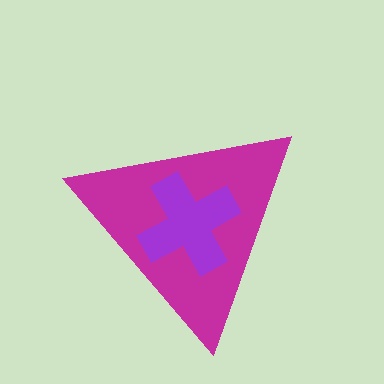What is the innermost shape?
The purple cross.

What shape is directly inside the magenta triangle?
The purple cross.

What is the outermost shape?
The magenta triangle.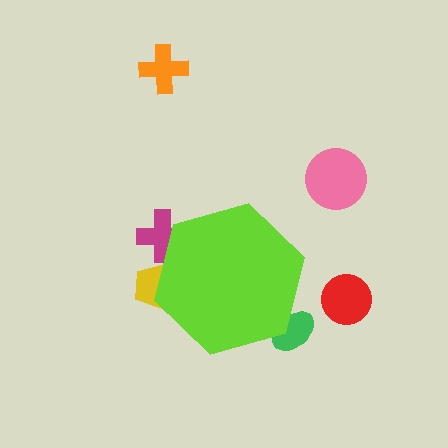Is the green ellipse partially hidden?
Yes, the green ellipse is partially hidden behind the lime hexagon.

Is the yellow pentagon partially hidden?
Yes, the yellow pentagon is partially hidden behind the lime hexagon.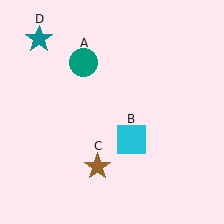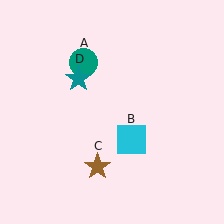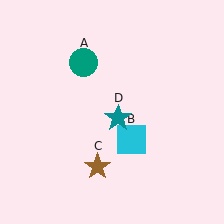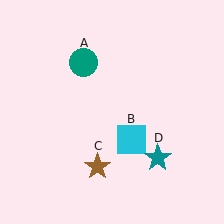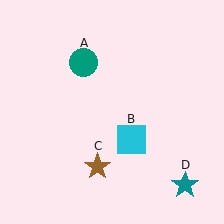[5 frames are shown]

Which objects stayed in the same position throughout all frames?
Teal circle (object A) and cyan square (object B) and brown star (object C) remained stationary.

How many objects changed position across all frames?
1 object changed position: teal star (object D).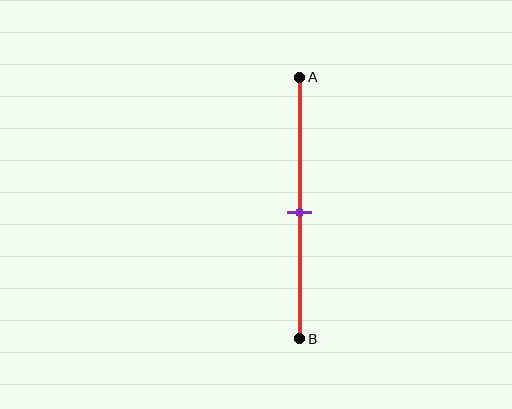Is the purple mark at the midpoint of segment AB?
Yes, the mark is approximately at the midpoint.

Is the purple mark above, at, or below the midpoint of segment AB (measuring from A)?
The purple mark is approximately at the midpoint of segment AB.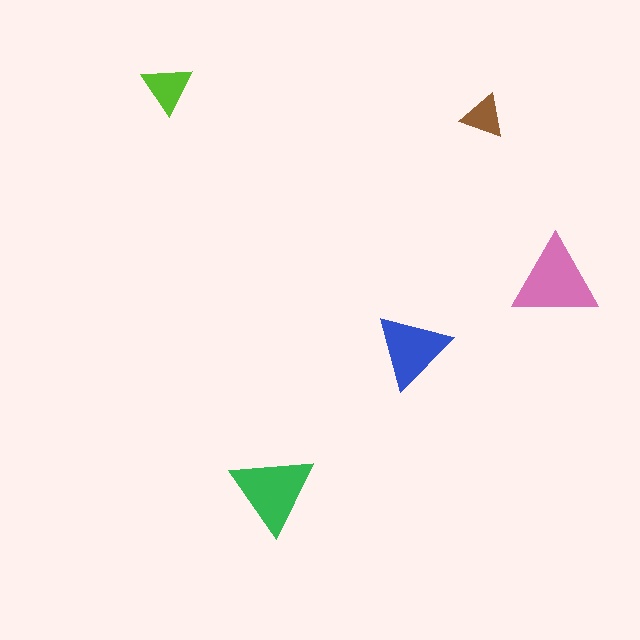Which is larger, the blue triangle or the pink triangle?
The pink one.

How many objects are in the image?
There are 5 objects in the image.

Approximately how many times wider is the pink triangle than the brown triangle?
About 2 times wider.